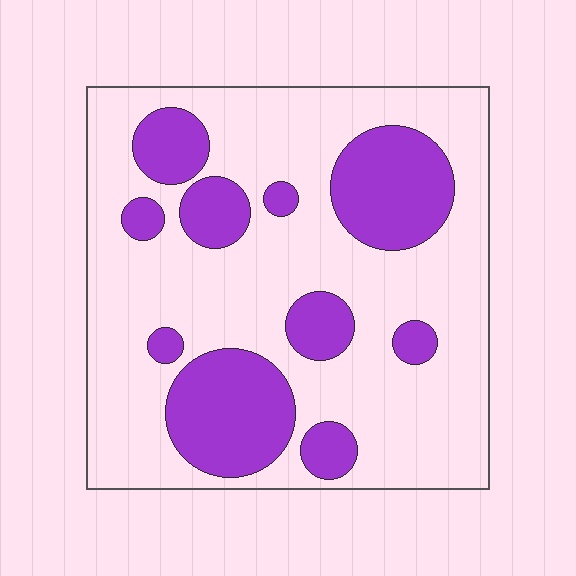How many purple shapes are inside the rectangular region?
10.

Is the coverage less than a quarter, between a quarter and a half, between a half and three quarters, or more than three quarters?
Between a quarter and a half.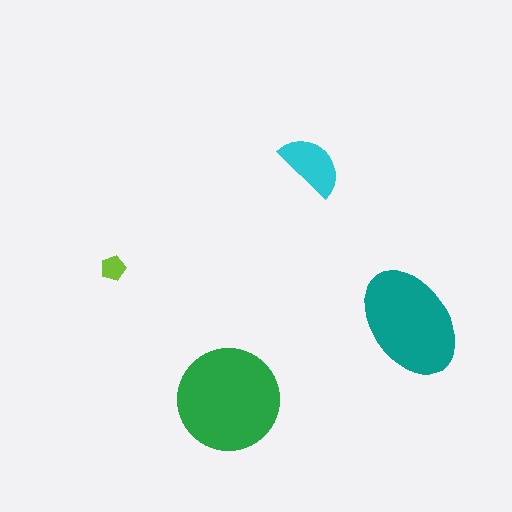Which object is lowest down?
The green circle is bottommost.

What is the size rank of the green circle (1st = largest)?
1st.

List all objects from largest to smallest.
The green circle, the teal ellipse, the cyan semicircle, the lime pentagon.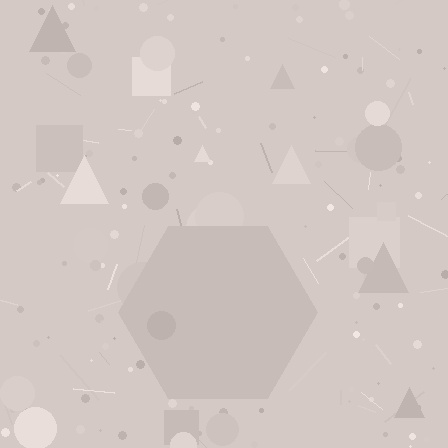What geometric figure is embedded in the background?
A hexagon is embedded in the background.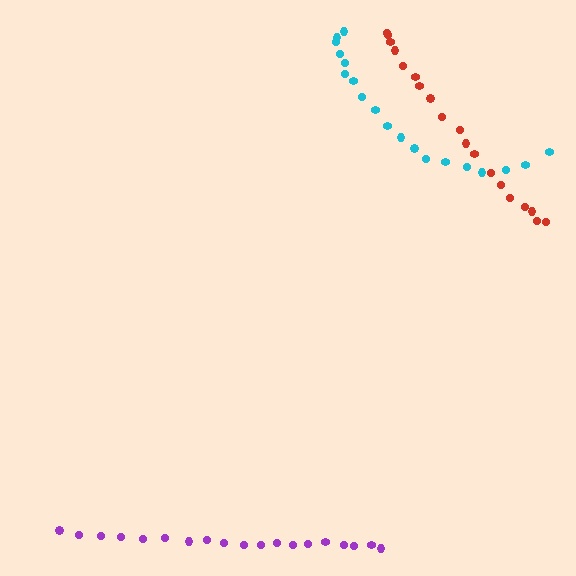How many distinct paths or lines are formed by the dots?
There are 3 distinct paths.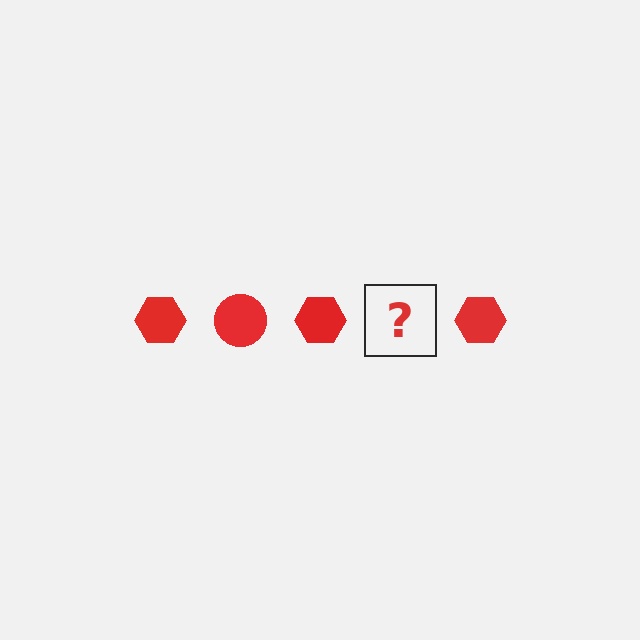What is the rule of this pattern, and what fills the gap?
The rule is that the pattern cycles through hexagon, circle shapes in red. The gap should be filled with a red circle.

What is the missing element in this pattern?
The missing element is a red circle.